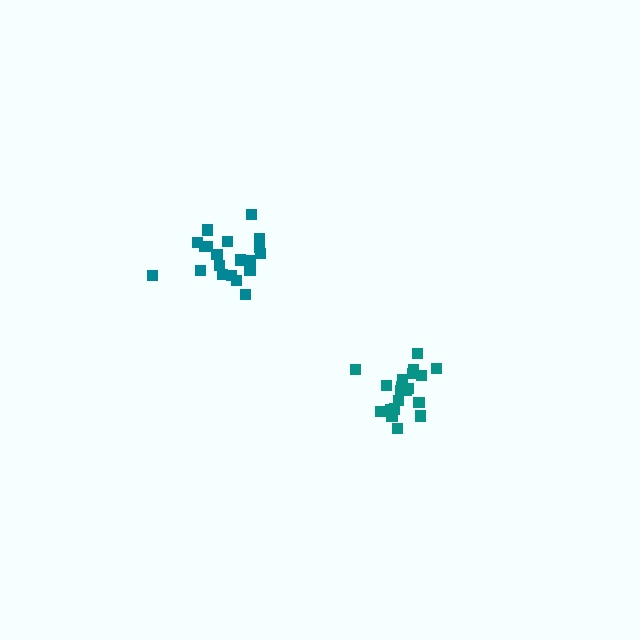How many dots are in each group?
Group 1: 20 dots, Group 2: 20 dots (40 total).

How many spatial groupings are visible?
There are 2 spatial groupings.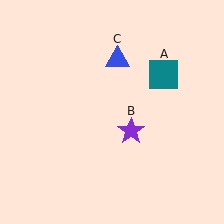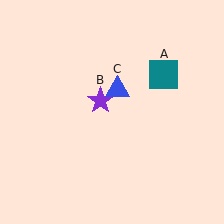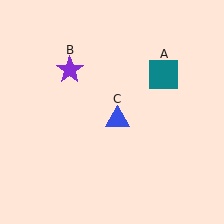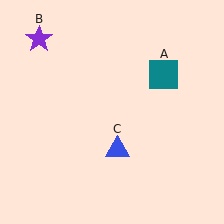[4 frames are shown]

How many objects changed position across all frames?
2 objects changed position: purple star (object B), blue triangle (object C).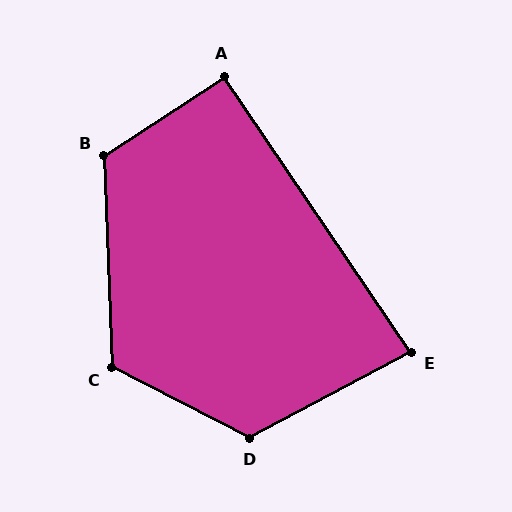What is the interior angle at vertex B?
Approximately 121 degrees (obtuse).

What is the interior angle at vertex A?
Approximately 91 degrees (approximately right).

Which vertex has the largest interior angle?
D, at approximately 125 degrees.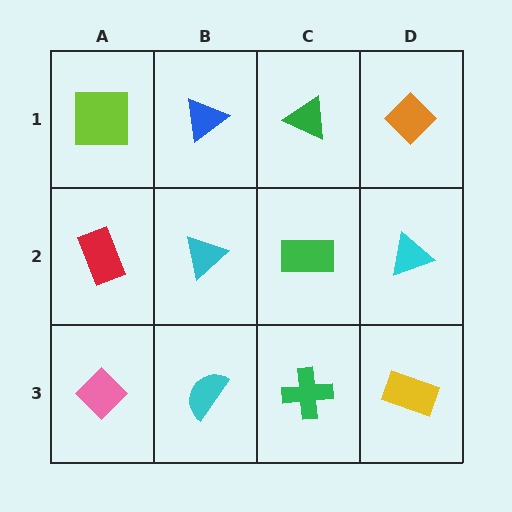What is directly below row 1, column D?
A cyan triangle.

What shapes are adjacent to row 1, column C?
A green rectangle (row 2, column C), a blue triangle (row 1, column B), an orange diamond (row 1, column D).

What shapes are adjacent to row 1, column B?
A cyan triangle (row 2, column B), a lime square (row 1, column A), a green triangle (row 1, column C).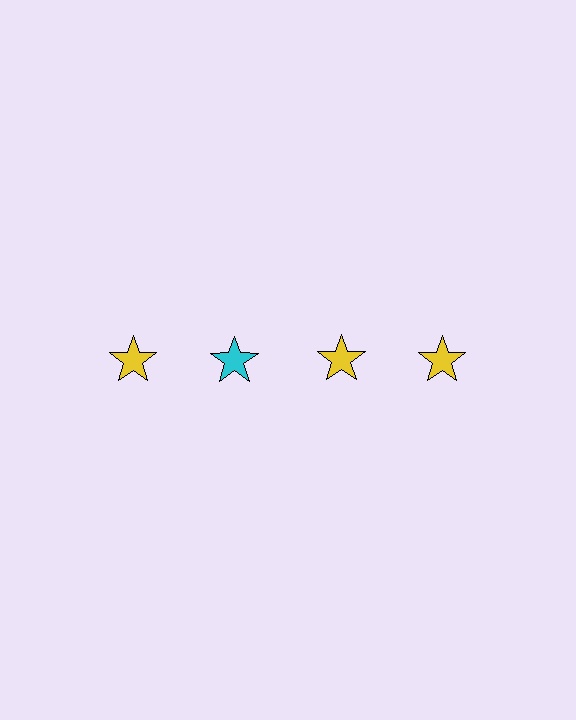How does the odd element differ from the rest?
It has a different color: cyan instead of yellow.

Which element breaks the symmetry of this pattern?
The cyan star in the top row, second from left column breaks the symmetry. All other shapes are yellow stars.